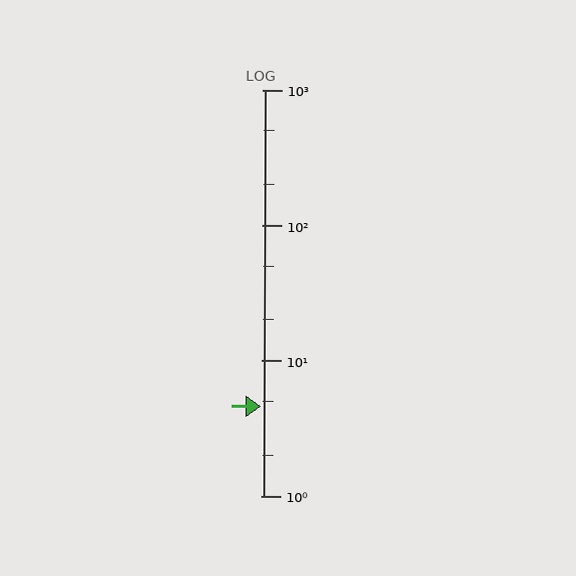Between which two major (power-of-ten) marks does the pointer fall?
The pointer is between 1 and 10.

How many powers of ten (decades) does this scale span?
The scale spans 3 decades, from 1 to 1000.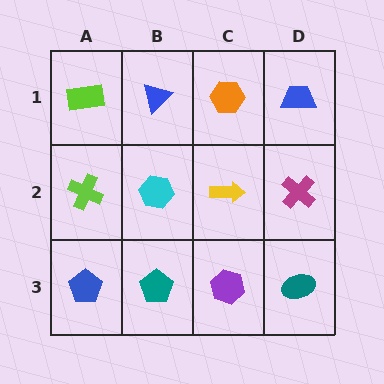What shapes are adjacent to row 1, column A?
A lime cross (row 2, column A), a blue triangle (row 1, column B).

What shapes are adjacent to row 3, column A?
A lime cross (row 2, column A), a teal pentagon (row 3, column B).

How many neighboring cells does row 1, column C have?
3.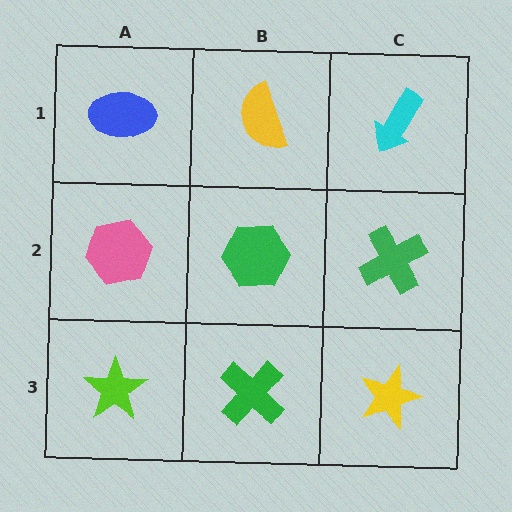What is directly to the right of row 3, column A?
A green cross.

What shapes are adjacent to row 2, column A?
A blue ellipse (row 1, column A), a lime star (row 3, column A), a green hexagon (row 2, column B).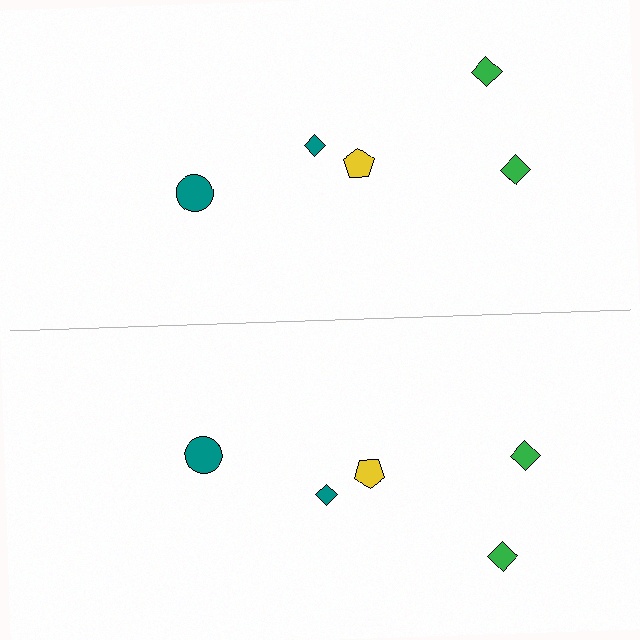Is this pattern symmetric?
Yes, this pattern has bilateral (reflection) symmetry.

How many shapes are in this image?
There are 10 shapes in this image.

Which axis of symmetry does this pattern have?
The pattern has a horizontal axis of symmetry running through the center of the image.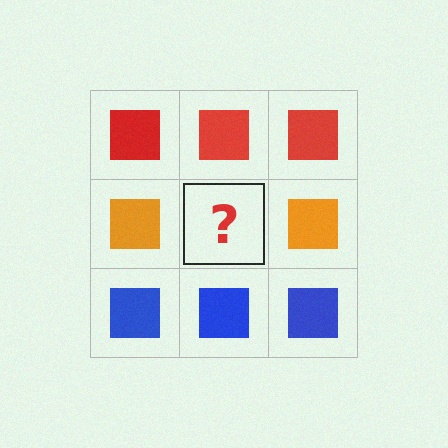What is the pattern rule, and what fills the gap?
The rule is that each row has a consistent color. The gap should be filled with an orange square.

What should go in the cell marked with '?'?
The missing cell should contain an orange square.